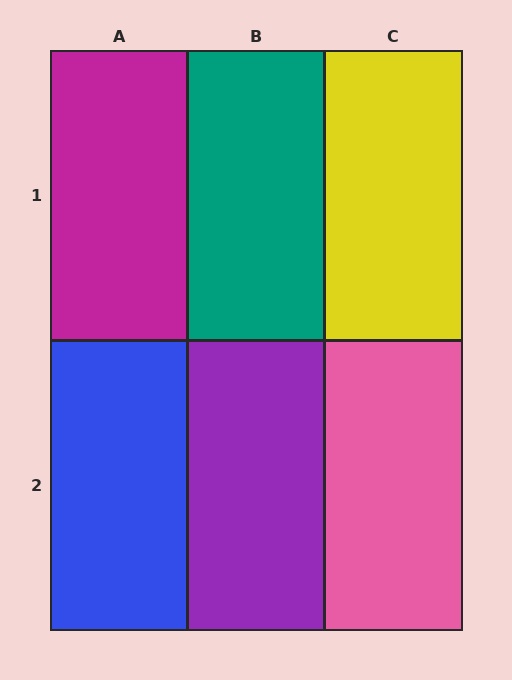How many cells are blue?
1 cell is blue.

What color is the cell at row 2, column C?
Pink.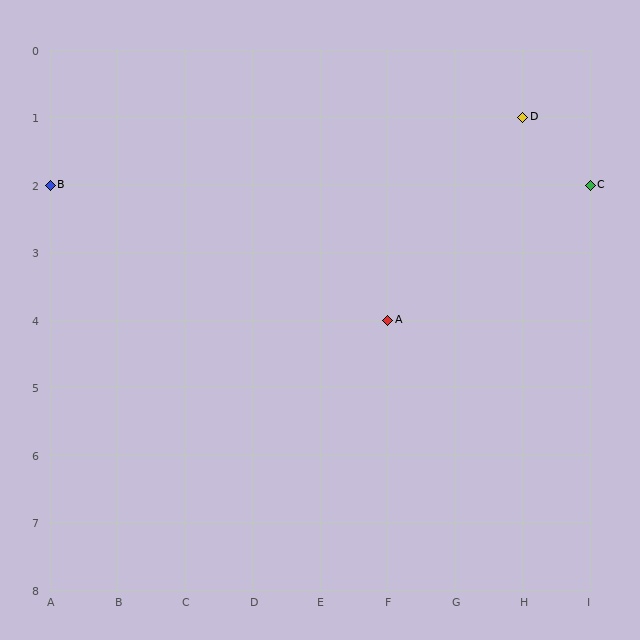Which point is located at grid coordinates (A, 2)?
Point B is at (A, 2).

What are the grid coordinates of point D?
Point D is at grid coordinates (H, 1).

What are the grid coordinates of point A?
Point A is at grid coordinates (F, 4).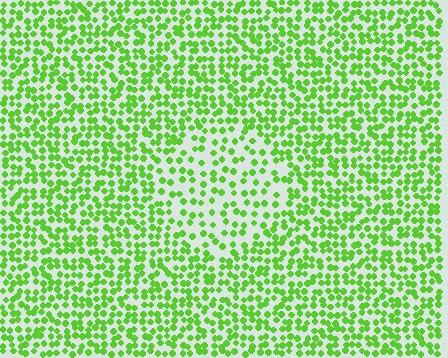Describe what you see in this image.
The image contains small lime elements arranged at two different densities. A circle-shaped region is visible where the elements are less densely packed than the surrounding area.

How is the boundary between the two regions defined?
The boundary is defined by a change in element density (approximately 1.8x ratio). All elements are the same color, size, and shape.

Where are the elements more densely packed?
The elements are more densely packed outside the circle boundary.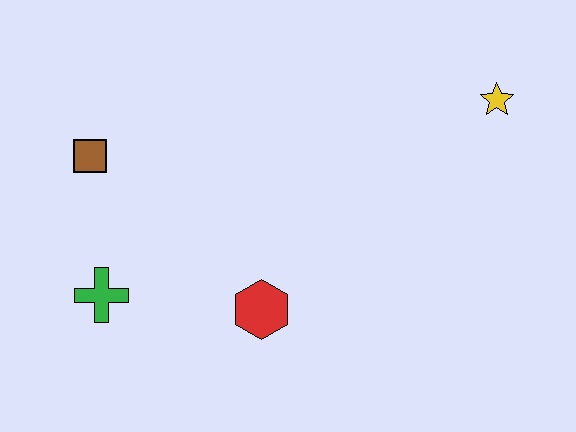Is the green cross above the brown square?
No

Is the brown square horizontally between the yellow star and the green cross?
No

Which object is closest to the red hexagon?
The green cross is closest to the red hexagon.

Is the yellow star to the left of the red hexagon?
No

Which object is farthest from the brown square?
The yellow star is farthest from the brown square.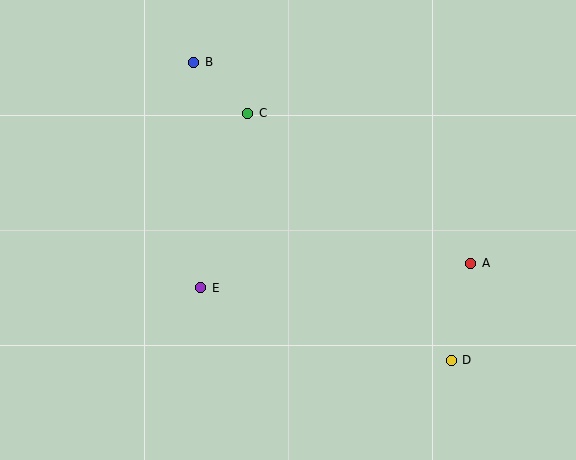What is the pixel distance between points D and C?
The distance between D and C is 320 pixels.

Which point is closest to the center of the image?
Point E at (201, 288) is closest to the center.